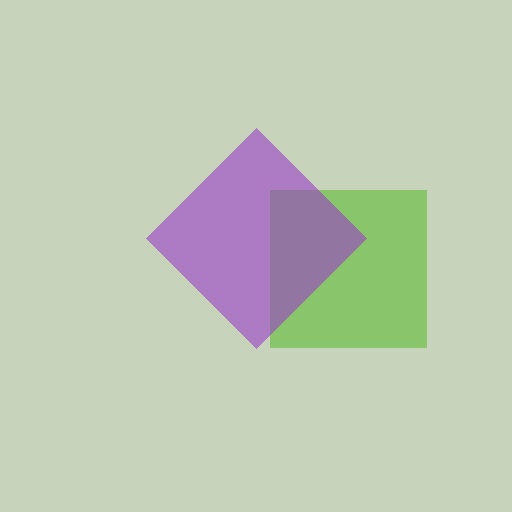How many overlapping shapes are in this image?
There are 2 overlapping shapes in the image.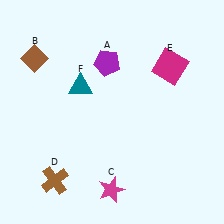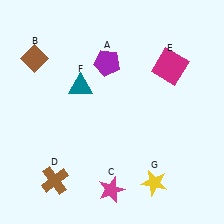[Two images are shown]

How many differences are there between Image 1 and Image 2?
There is 1 difference between the two images.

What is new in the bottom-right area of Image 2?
A yellow star (G) was added in the bottom-right area of Image 2.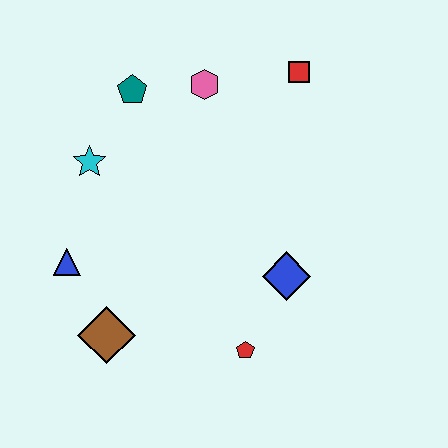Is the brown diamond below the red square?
Yes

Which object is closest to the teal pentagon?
The pink hexagon is closest to the teal pentagon.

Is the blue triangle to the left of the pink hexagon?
Yes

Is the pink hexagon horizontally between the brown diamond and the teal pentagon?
No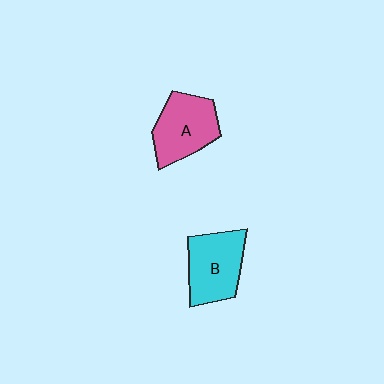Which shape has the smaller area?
Shape B (cyan).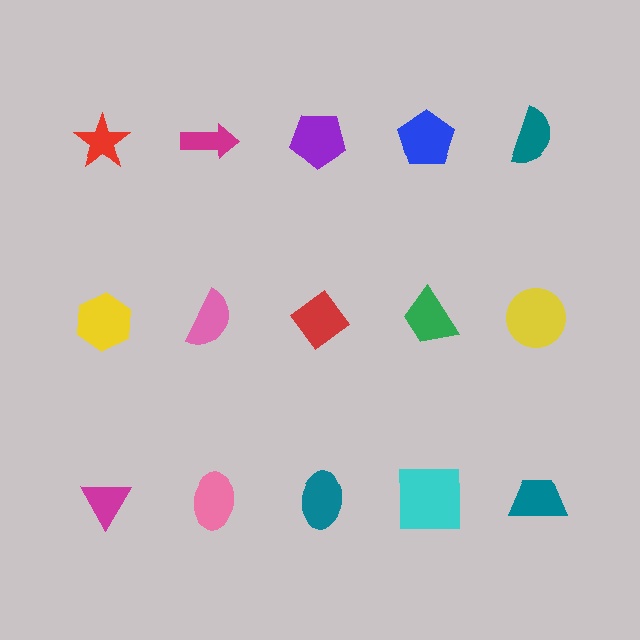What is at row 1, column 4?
A blue pentagon.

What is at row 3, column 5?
A teal trapezoid.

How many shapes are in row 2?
5 shapes.